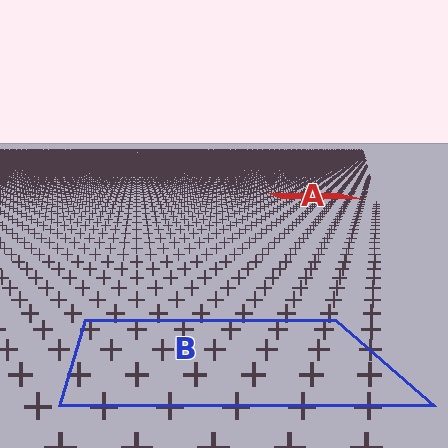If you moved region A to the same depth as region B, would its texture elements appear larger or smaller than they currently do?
They would appear larger. At a closer depth, the same texture elements are projected at a bigger on-screen size.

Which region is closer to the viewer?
Region B is closer. The texture elements there are larger and more spread out.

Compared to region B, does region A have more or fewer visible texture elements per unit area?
Region A has more texture elements per unit area — they are packed more densely because it is farther away.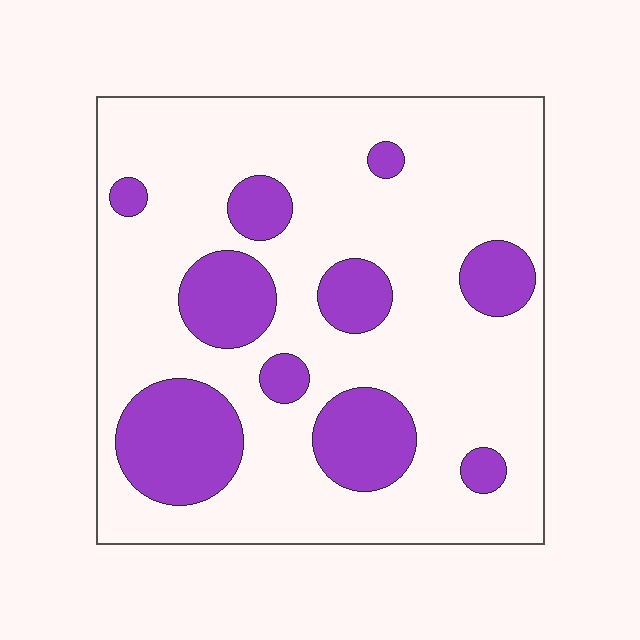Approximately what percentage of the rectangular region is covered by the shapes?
Approximately 25%.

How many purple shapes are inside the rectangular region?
10.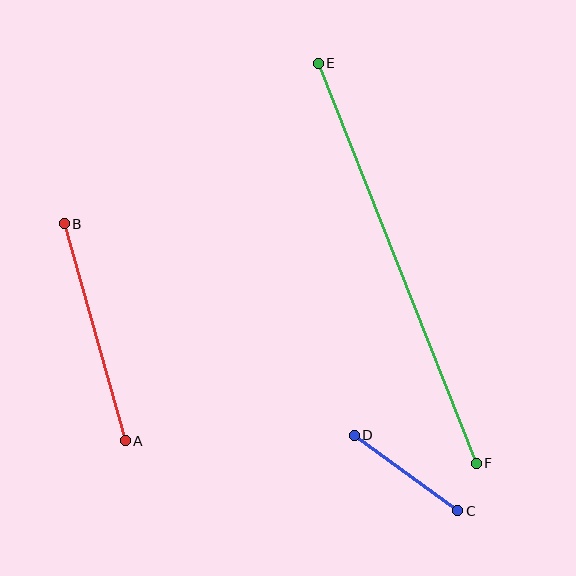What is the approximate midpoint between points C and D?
The midpoint is at approximately (406, 473) pixels.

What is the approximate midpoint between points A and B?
The midpoint is at approximately (95, 332) pixels.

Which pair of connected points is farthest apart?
Points E and F are farthest apart.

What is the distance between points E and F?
The distance is approximately 430 pixels.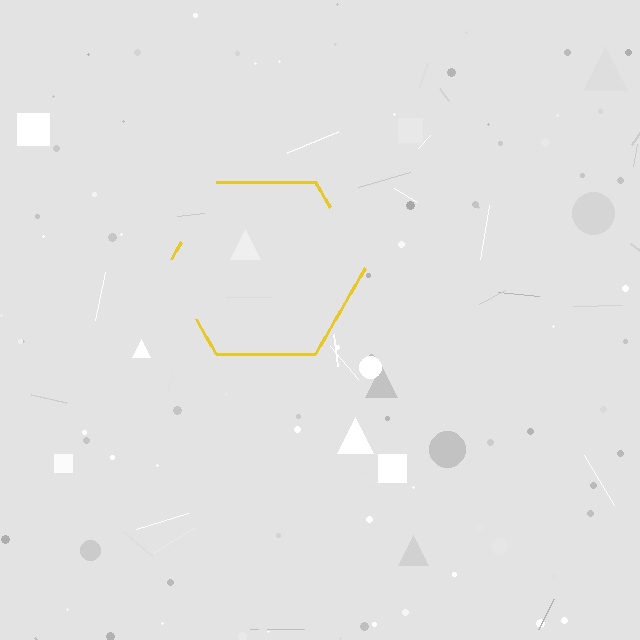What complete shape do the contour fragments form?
The contour fragments form a hexagon.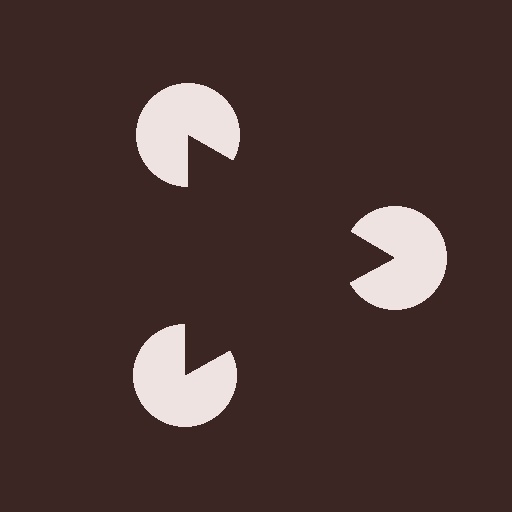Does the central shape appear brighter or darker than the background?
It typically appears slightly darker than the background, even though no actual brightness change is drawn.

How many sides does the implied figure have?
3 sides.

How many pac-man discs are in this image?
There are 3 — one at each vertex of the illusory triangle.